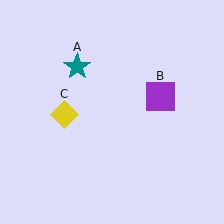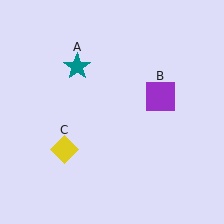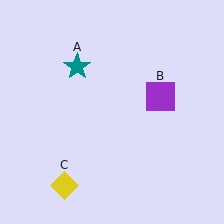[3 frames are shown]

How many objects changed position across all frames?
1 object changed position: yellow diamond (object C).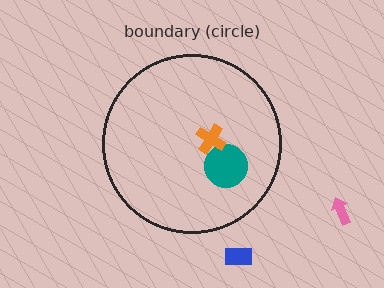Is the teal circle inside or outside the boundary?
Inside.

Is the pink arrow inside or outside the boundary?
Outside.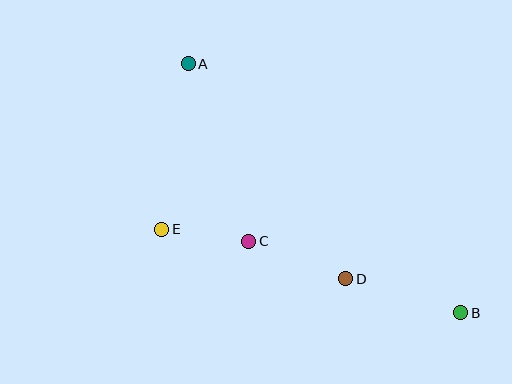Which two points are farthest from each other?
Points A and B are farthest from each other.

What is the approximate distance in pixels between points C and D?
The distance between C and D is approximately 104 pixels.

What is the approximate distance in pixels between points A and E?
The distance between A and E is approximately 168 pixels.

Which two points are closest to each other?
Points C and E are closest to each other.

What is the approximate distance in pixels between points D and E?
The distance between D and E is approximately 190 pixels.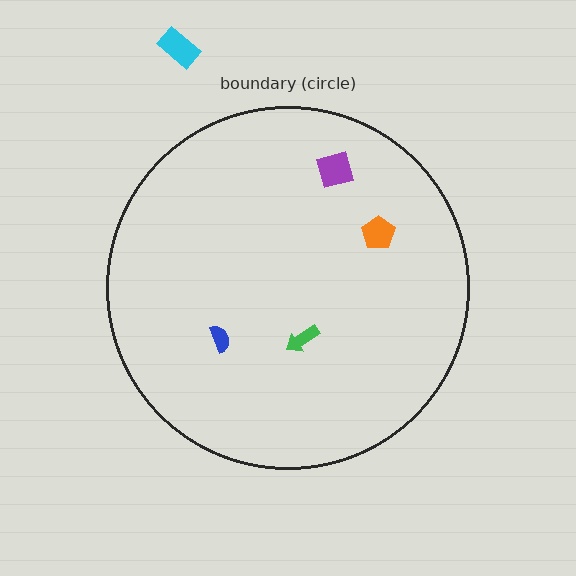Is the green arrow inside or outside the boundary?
Inside.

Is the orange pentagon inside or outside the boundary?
Inside.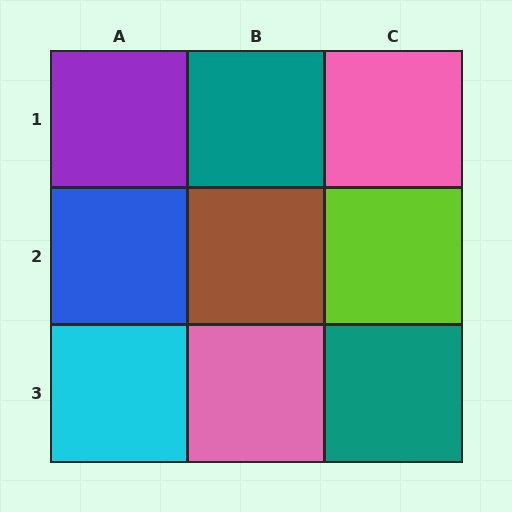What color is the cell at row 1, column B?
Teal.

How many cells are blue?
1 cell is blue.